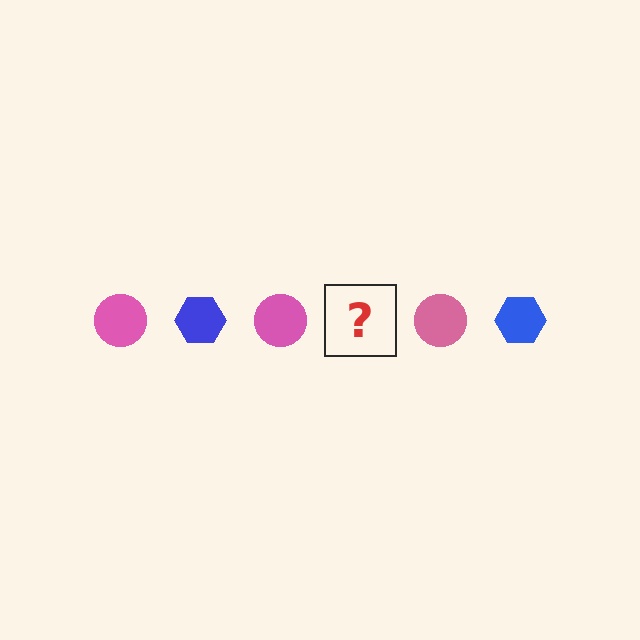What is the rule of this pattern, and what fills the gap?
The rule is that the pattern alternates between pink circle and blue hexagon. The gap should be filled with a blue hexagon.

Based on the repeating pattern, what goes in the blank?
The blank should be a blue hexagon.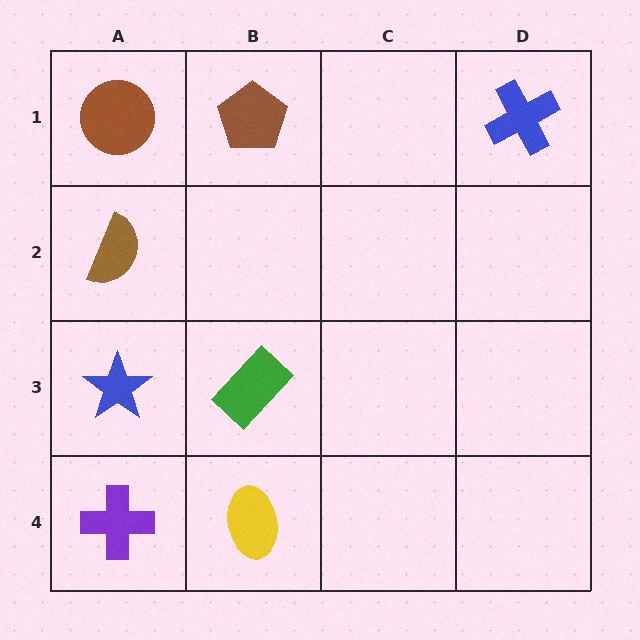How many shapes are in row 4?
2 shapes.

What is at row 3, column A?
A blue star.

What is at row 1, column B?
A brown pentagon.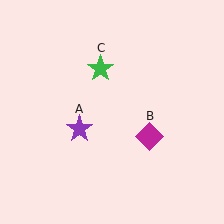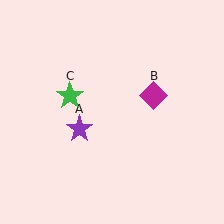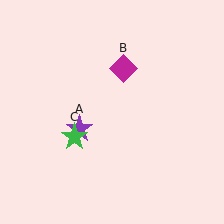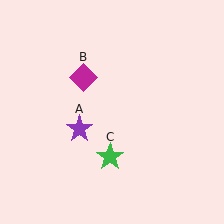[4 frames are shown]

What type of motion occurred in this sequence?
The magenta diamond (object B), green star (object C) rotated counterclockwise around the center of the scene.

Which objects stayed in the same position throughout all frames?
Purple star (object A) remained stationary.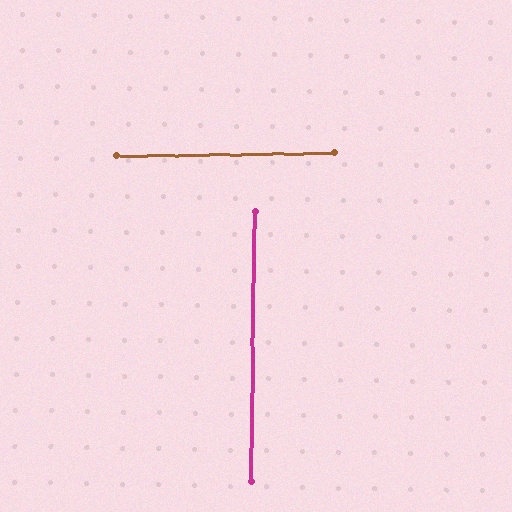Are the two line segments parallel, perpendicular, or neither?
Perpendicular — they meet at approximately 88°.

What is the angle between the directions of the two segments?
Approximately 88 degrees.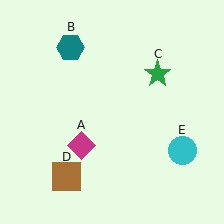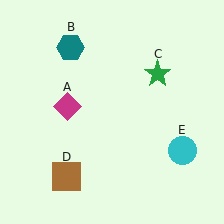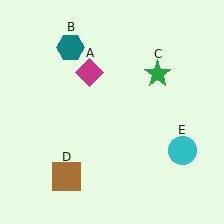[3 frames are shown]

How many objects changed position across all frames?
1 object changed position: magenta diamond (object A).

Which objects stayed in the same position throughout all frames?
Teal hexagon (object B) and green star (object C) and brown square (object D) and cyan circle (object E) remained stationary.